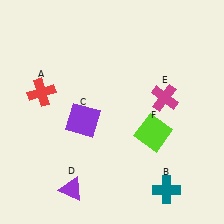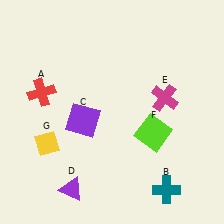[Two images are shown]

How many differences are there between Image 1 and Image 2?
There is 1 difference between the two images.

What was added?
A yellow diamond (G) was added in Image 2.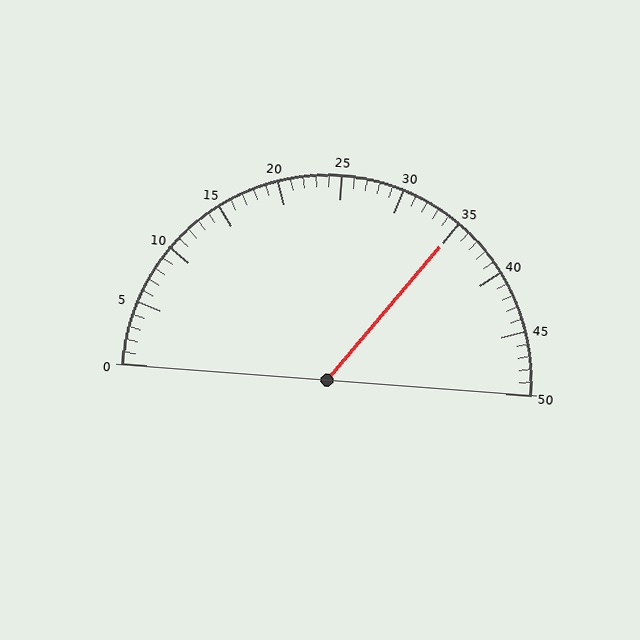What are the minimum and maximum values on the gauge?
The gauge ranges from 0 to 50.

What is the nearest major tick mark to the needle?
The nearest major tick mark is 35.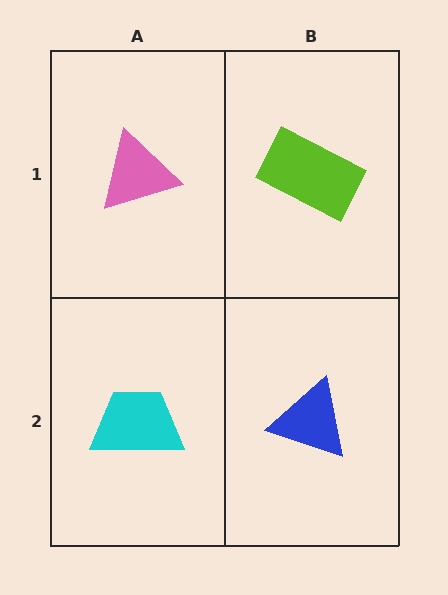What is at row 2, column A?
A cyan trapezoid.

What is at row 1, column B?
A lime rectangle.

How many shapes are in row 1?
2 shapes.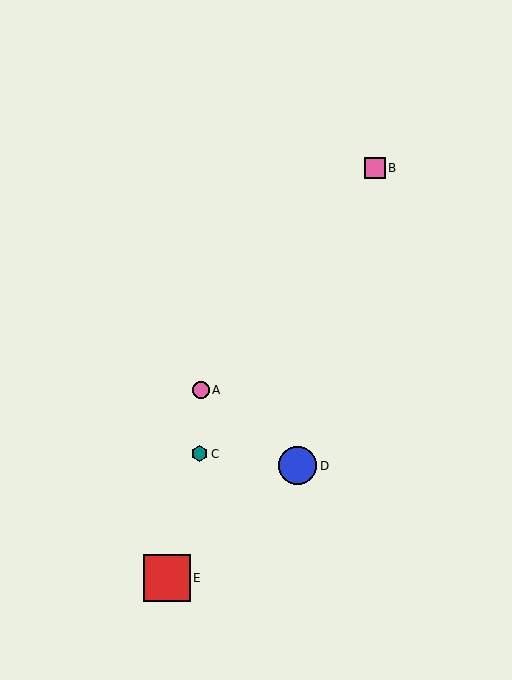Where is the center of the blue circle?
The center of the blue circle is at (298, 466).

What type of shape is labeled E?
Shape E is a red square.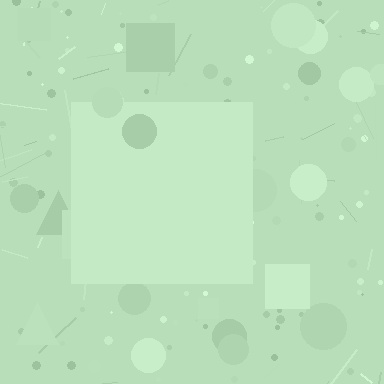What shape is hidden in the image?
A square is hidden in the image.